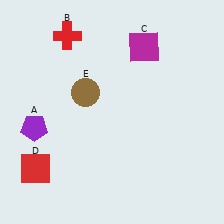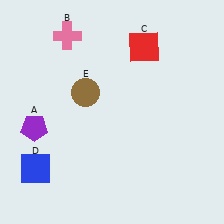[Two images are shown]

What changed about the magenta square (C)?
In Image 1, C is magenta. In Image 2, it changed to red.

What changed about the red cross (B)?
In Image 1, B is red. In Image 2, it changed to pink.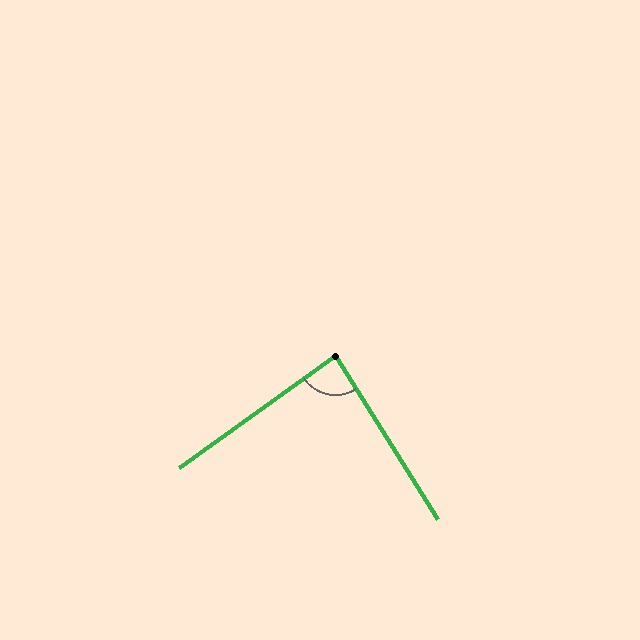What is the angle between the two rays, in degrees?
Approximately 86 degrees.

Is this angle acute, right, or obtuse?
It is approximately a right angle.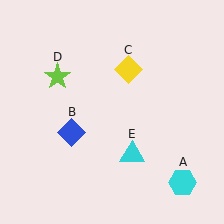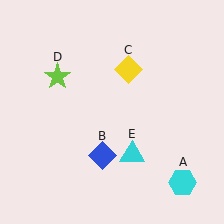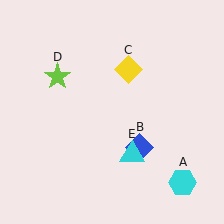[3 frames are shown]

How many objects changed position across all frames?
1 object changed position: blue diamond (object B).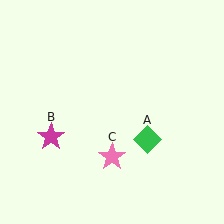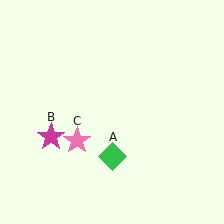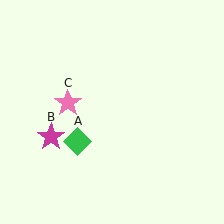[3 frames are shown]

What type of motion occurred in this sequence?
The green diamond (object A), pink star (object C) rotated clockwise around the center of the scene.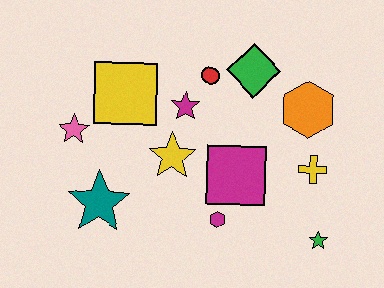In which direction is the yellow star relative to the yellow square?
The yellow star is below the yellow square.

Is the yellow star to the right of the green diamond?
No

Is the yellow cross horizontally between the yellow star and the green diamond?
No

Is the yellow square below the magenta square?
No